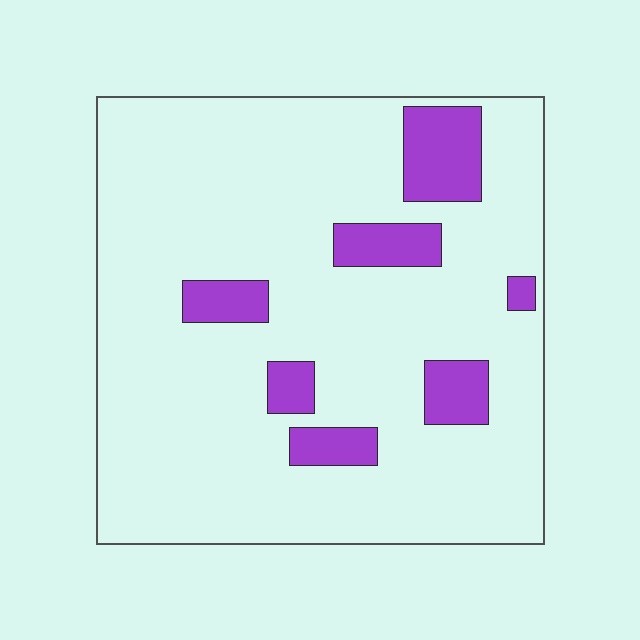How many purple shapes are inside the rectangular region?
7.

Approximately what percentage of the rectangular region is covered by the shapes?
Approximately 15%.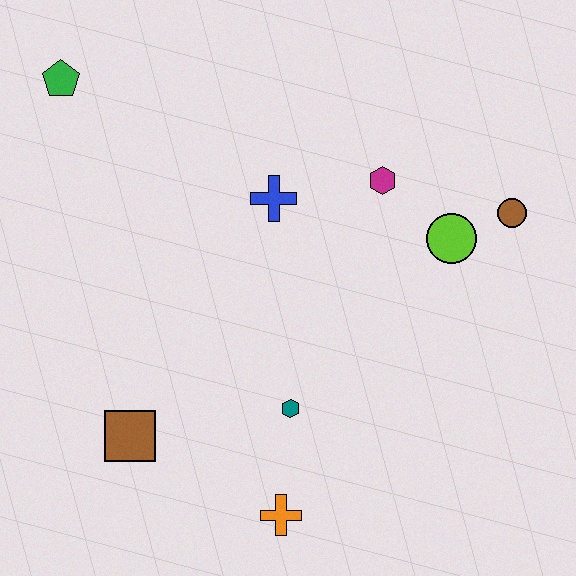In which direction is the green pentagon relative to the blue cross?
The green pentagon is to the left of the blue cross.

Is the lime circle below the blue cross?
Yes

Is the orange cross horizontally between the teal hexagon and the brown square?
Yes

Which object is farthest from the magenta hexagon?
The brown square is farthest from the magenta hexagon.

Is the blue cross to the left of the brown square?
No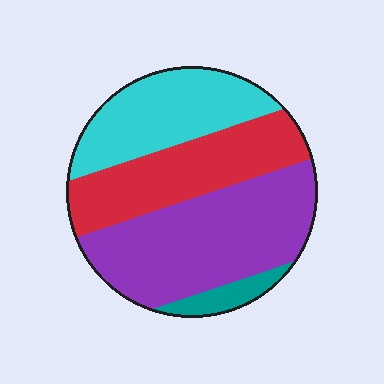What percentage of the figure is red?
Red takes up about one quarter (1/4) of the figure.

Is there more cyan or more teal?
Cyan.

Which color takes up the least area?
Teal, at roughly 5%.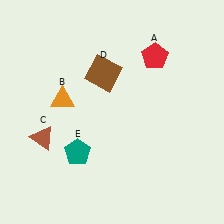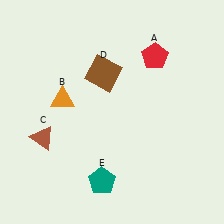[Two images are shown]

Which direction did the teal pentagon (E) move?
The teal pentagon (E) moved down.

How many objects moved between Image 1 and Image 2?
1 object moved between the two images.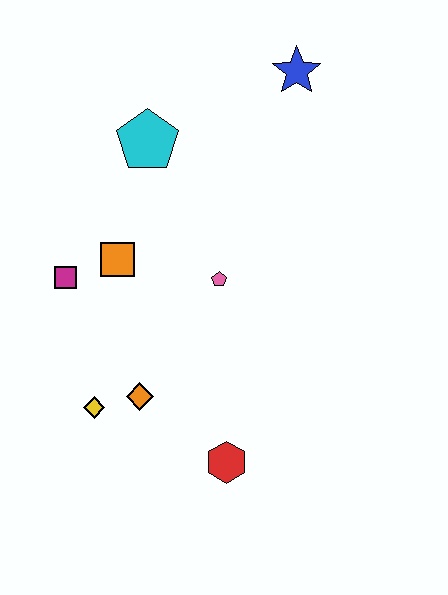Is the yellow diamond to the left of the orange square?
Yes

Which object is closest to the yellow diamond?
The orange diamond is closest to the yellow diamond.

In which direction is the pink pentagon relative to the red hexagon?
The pink pentagon is above the red hexagon.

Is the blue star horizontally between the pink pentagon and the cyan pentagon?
No